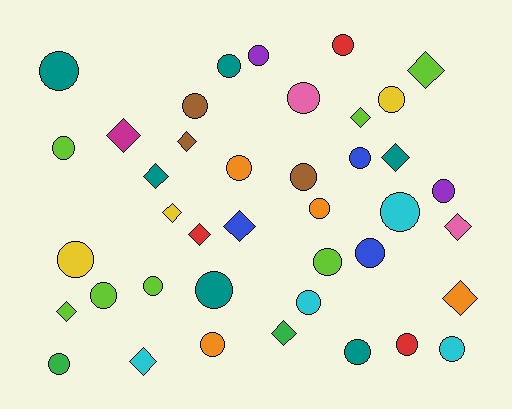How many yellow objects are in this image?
There are 3 yellow objects.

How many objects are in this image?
There are 40 objects.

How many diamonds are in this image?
There are 14 diamonds.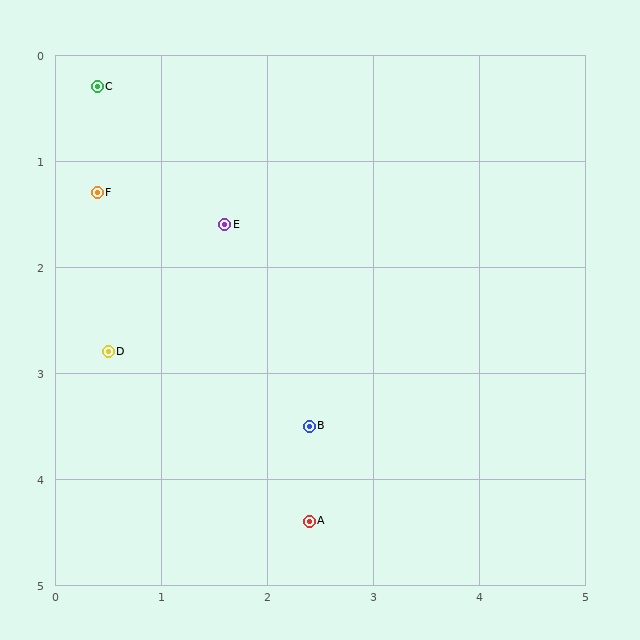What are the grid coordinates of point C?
Point C is at approximately (0.4, 0.3).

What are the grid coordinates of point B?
Point B is at approximately (2.4, 3.5).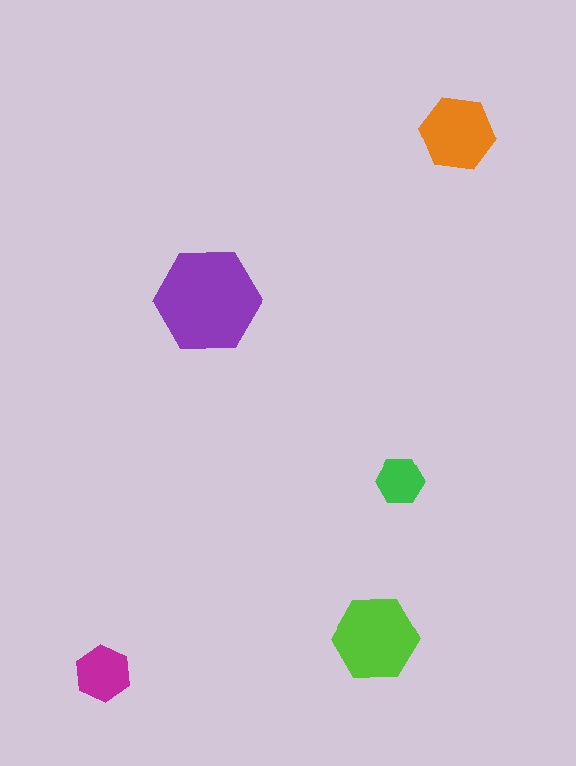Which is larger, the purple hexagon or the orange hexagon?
The purple one.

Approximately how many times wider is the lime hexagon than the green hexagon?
About 2 times wider.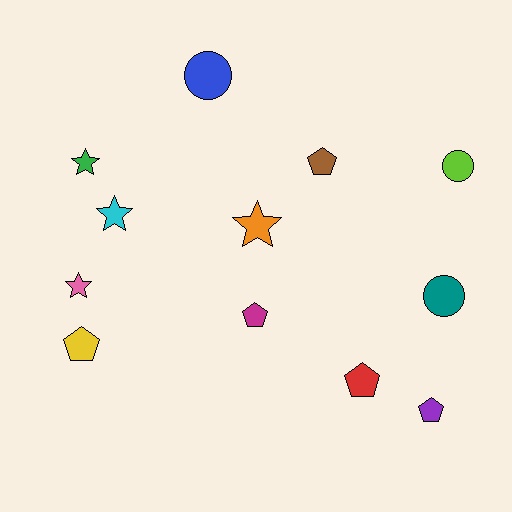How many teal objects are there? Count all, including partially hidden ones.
There is 1 teal object.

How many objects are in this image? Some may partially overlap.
There are 12 objects.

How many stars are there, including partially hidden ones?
There are 4 stars.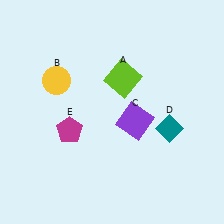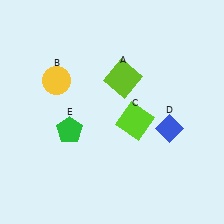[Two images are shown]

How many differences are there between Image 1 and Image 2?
There are 3 differences between the two images.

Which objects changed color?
C changed from purple to lime. D changed from teal to blue. E changed from magenta to green.